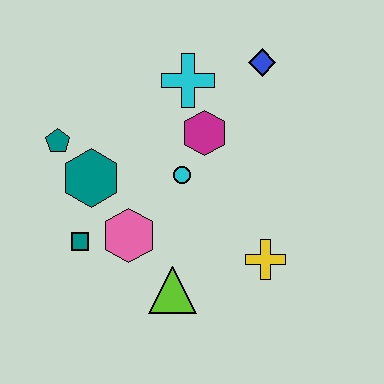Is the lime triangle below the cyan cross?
Yes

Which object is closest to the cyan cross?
The magenta hexagon is closest to the cyan cross.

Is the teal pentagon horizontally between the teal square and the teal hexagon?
No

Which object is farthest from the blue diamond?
The teal square is farthest from the blue diamond.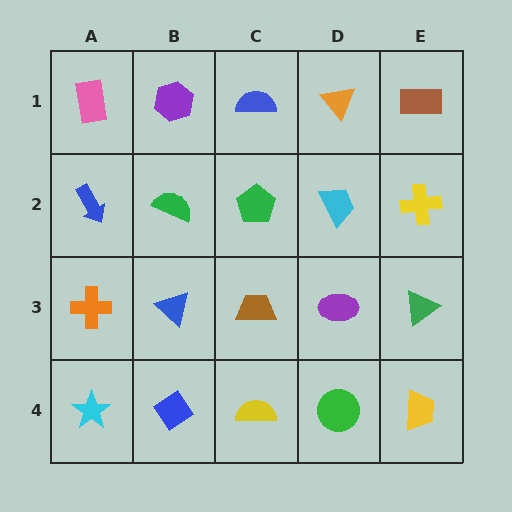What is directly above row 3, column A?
A blue arrow.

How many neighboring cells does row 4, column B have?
3.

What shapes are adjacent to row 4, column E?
A green triangle (row 3, column E), a green circle (row 4, column D).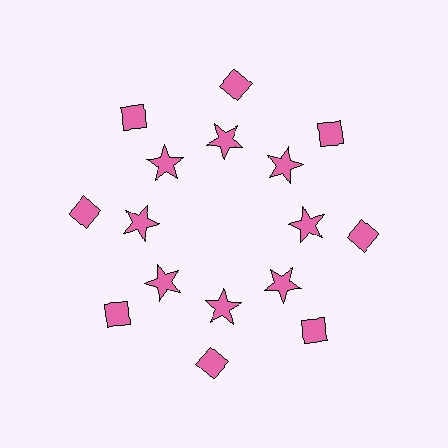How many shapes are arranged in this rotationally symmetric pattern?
There are 16 shapes, arranged in 8 groups of 2.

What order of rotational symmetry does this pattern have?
This pattern has 8-fold rotational symmetry.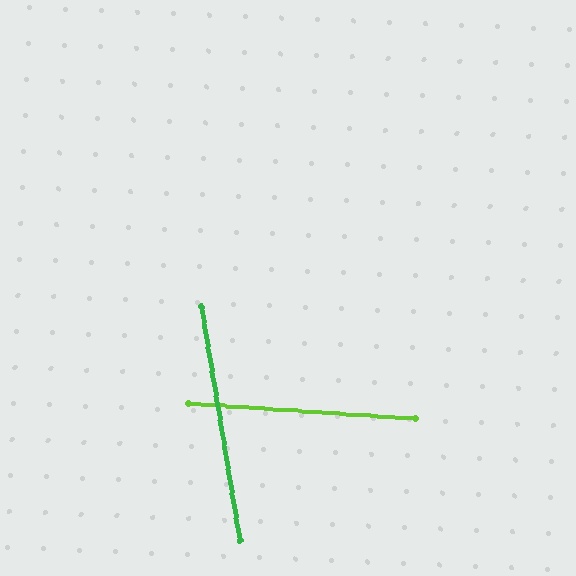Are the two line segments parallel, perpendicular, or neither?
Neither parallel nor perpendicular — they differ by about 77°.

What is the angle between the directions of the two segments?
Approximately 77 degrees.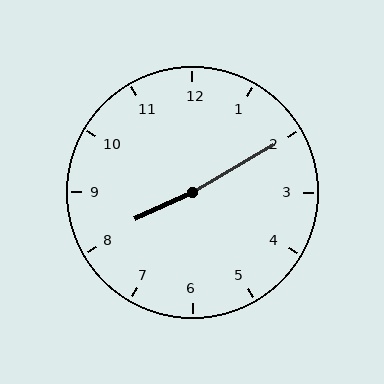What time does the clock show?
8:10.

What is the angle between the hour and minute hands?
Approximately 175 degrees.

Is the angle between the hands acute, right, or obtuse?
It is obtuse.